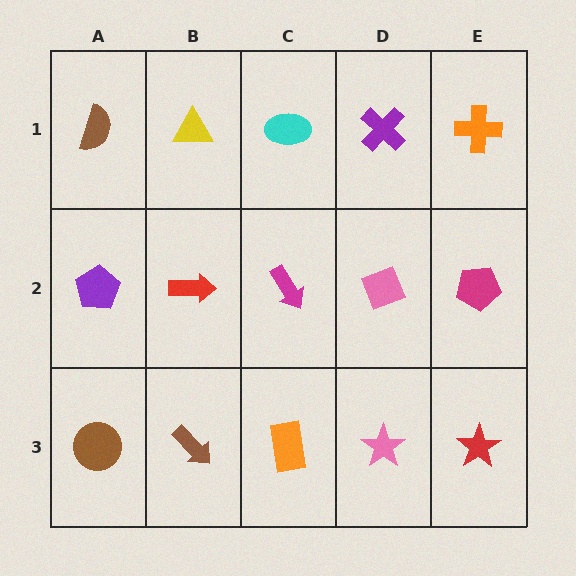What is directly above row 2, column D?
A purple cross.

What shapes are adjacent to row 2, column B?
A yellow triangle (row 1, column B), a brown arrow (row 3, column B), a purple pentagon (row 2, column A), a magenta arrow (row 2, column C).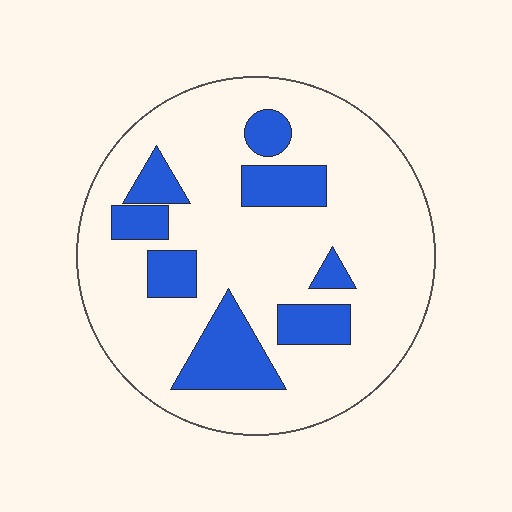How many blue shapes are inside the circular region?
8.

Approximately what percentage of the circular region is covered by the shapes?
Approximately 20%.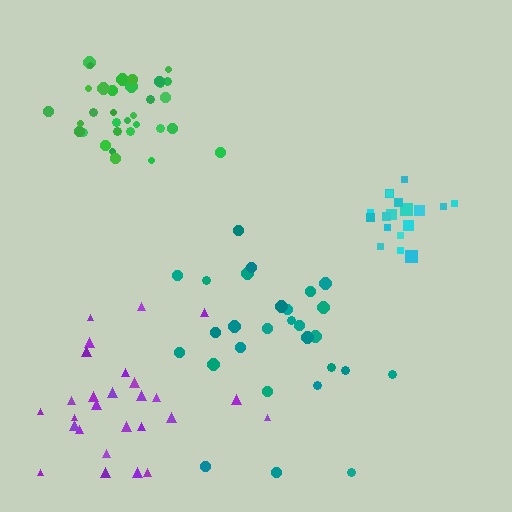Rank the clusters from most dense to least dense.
green, cyan, teal, purple.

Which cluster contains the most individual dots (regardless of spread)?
Green (33).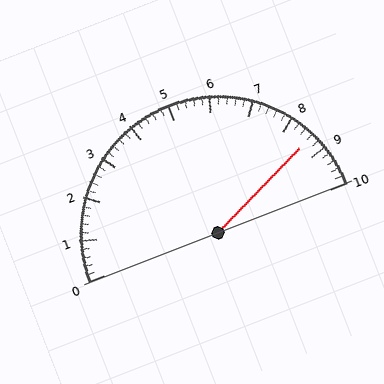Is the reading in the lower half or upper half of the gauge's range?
The reading is in the upper half of the range (0 to 10).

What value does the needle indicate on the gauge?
The needle indicates approximately 8.6.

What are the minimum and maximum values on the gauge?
The gauge ranges from 0 to 10.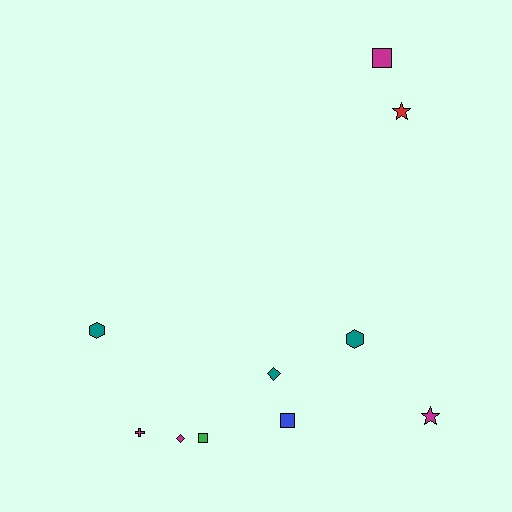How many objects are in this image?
There are 10 objects.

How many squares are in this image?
There are 3 squares.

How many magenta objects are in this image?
There are 4 magenta objects.